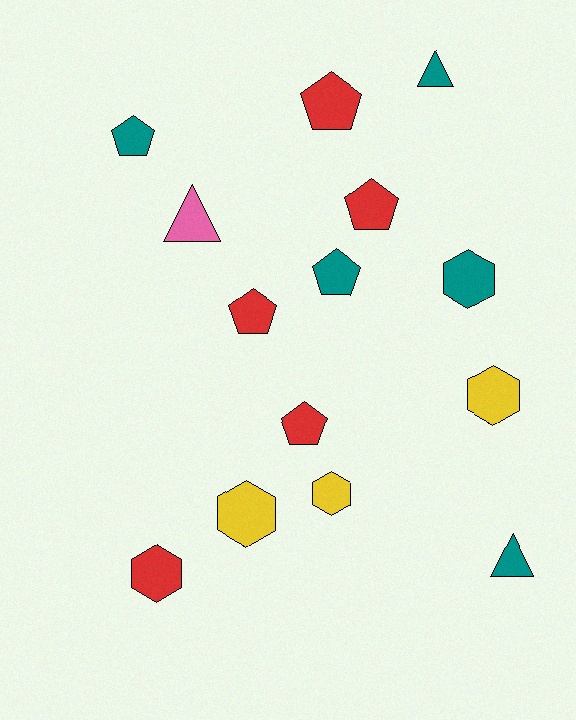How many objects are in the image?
There are 14 objects.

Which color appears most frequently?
Red, with 5 objects.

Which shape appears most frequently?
Pentagon, with 6 objects.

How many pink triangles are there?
There is 1 pink triangle.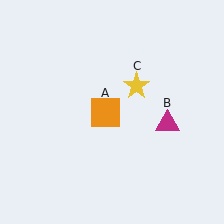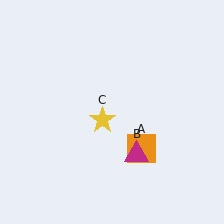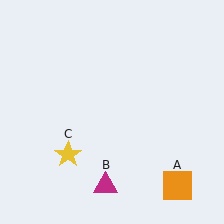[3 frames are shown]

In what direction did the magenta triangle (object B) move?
The magenta triangle (object B) moved down and to the left.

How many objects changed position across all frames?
3 objects changed position: orange square (object A), magenta triangle (object B), yellow star (object C).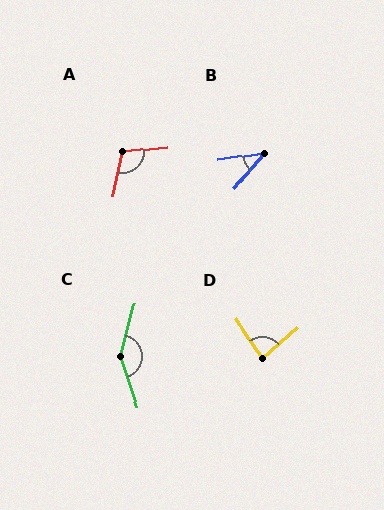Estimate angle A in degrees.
Approximately 108 degrees.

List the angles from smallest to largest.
B (42°), D (83°), A (108°), C (146°).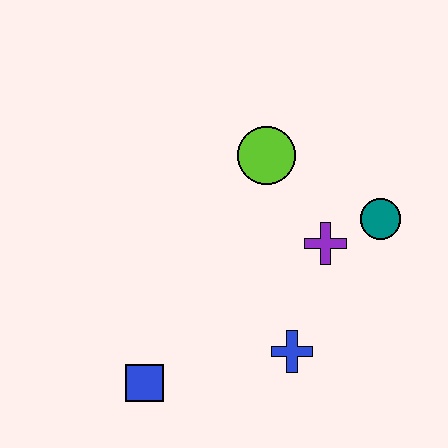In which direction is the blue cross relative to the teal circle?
The blue cross is below the teal circle.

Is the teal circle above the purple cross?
Yes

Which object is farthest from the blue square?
The teal circle is farthest from the blue square.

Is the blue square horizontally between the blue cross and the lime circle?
No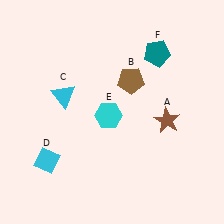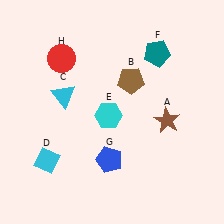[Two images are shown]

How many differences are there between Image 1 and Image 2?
There are 2 differences between the two images.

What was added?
A blue pentagon (G), a red circle (H) were added in Image 2.